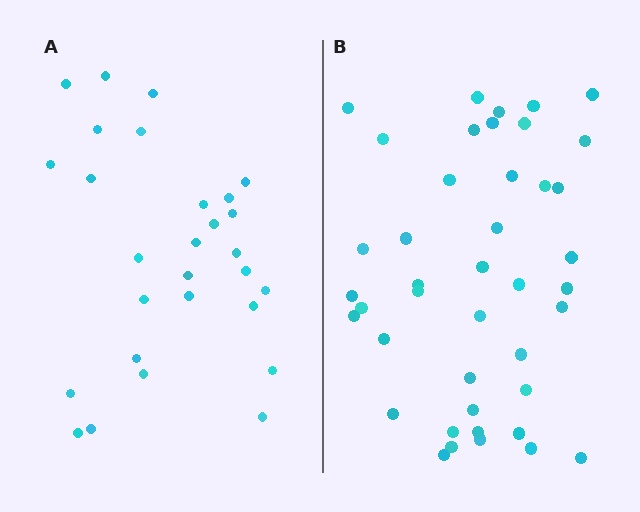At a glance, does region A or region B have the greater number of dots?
Region B (the right region) has more dots.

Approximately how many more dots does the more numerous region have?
Region B has approximately 15 more dots than region A.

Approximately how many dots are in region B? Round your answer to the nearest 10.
About 40 dots. (The exact count is 42, which rounds to 40.)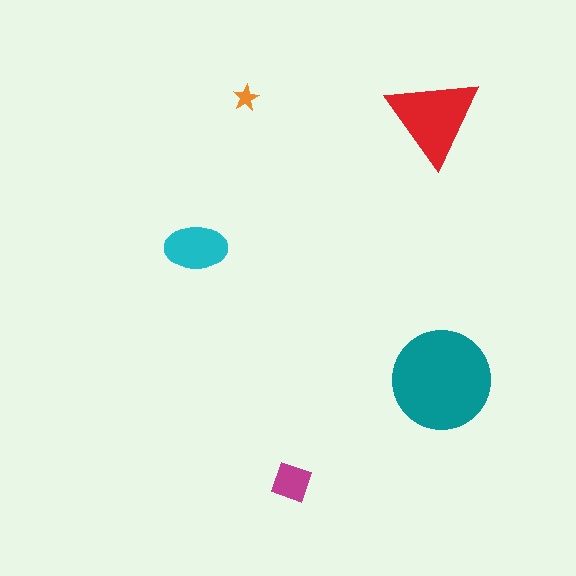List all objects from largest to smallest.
The teal circle, the red triangle, the cyan ellipse, the magenta diamond, the orange star.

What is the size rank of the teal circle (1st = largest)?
1st.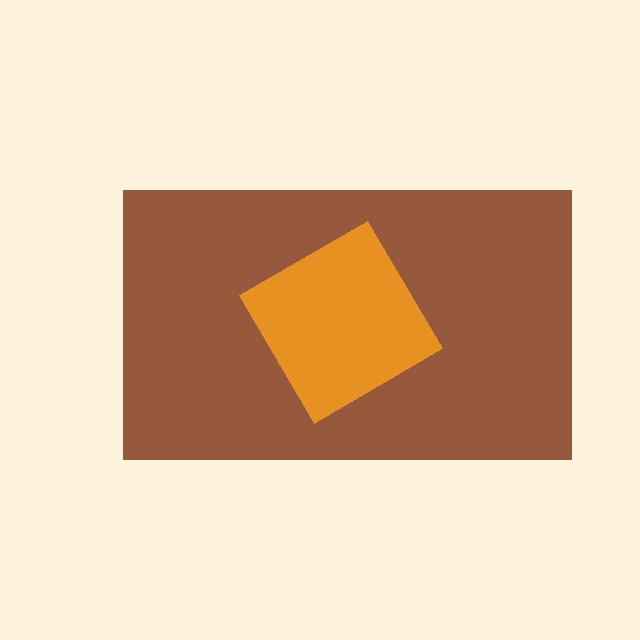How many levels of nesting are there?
2.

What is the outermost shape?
The brown rectangle.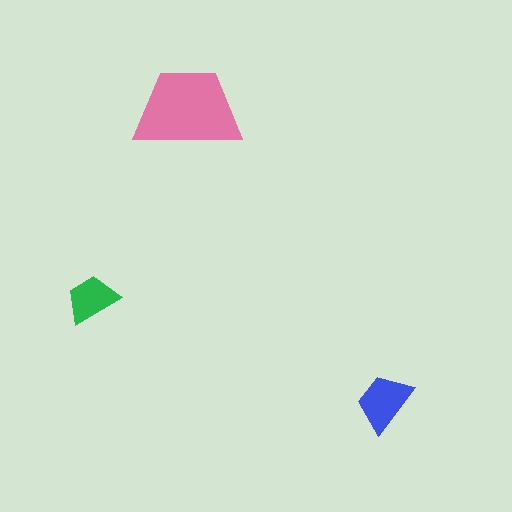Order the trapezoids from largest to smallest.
the pink one, the blue one, the green one.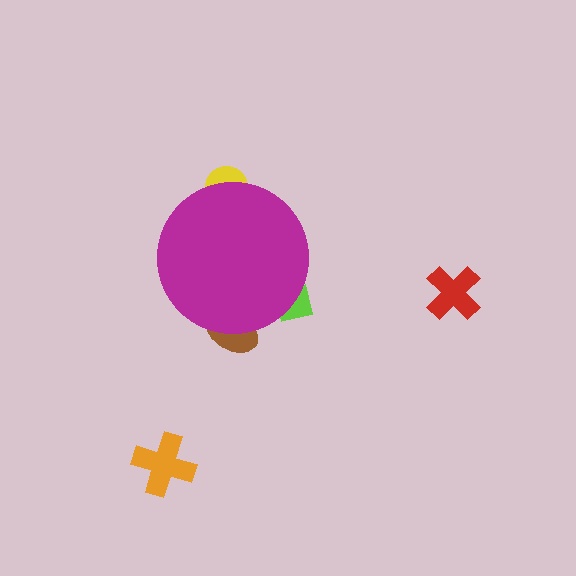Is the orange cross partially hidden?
No, the orange cross is fully visible.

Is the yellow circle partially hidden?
Yes, the yellow circle is partially hidden behind the magenta circle.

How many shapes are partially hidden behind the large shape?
3 shapes are partially hidden.